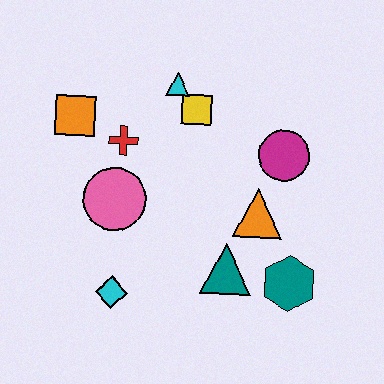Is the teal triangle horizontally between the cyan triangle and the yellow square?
No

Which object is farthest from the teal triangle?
The orange square is farthest from the teal triangle.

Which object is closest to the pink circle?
The red cross is closest to the pink circle.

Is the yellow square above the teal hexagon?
Yes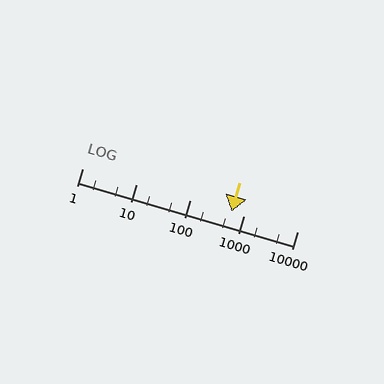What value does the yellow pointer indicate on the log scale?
The pointer indicates approximately 590.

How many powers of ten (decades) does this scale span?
The scale spans 4 decades, from 1 to 10000.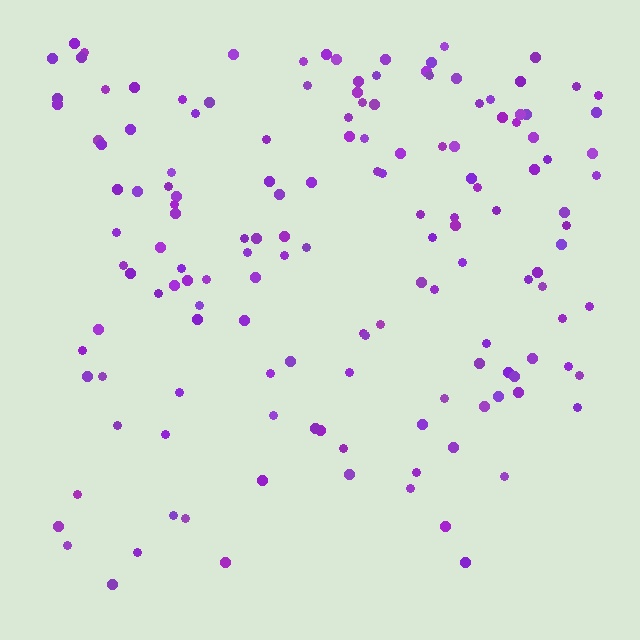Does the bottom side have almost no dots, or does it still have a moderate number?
Still a moderate number, just noticeably fewer than the top.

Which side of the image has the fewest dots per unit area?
The bottom.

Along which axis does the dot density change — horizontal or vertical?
Vertical.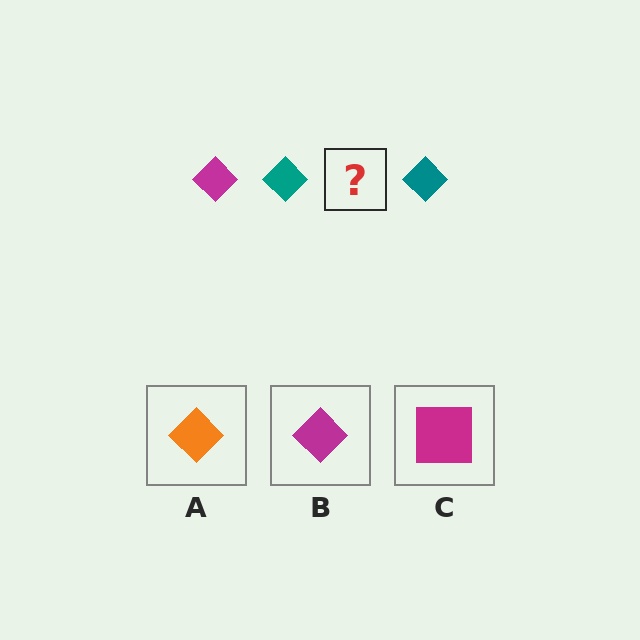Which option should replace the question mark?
Option B.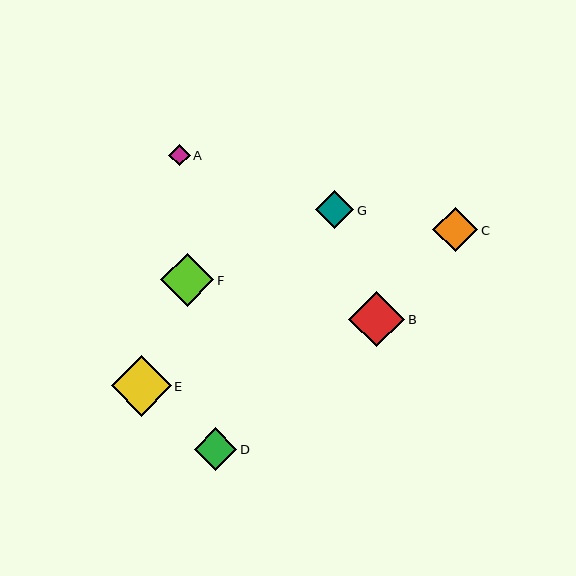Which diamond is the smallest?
Diamond A is the smallest with a size of approximately 21 pixels.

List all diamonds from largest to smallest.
From largest to smallest: E, B, F, C, D, G, A.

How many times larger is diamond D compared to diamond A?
Diamond D is approximately 2.0 times the size of diamond A.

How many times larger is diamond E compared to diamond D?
Diamond E is approximately 1.4 times the size of diamond D.